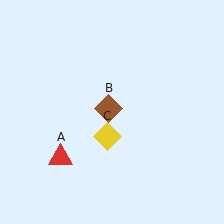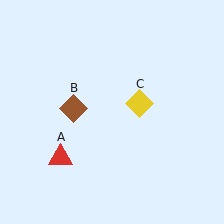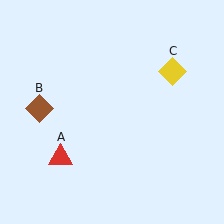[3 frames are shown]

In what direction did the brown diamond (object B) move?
The brown diamond (object B) moved left.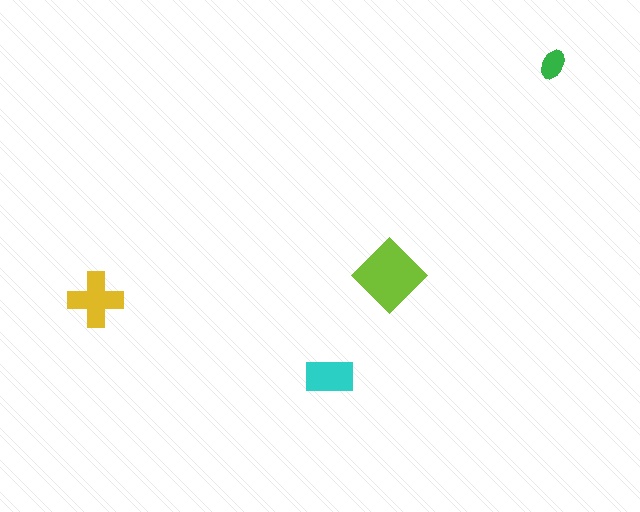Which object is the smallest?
The green ellipse.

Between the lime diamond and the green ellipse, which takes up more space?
The lime diamond.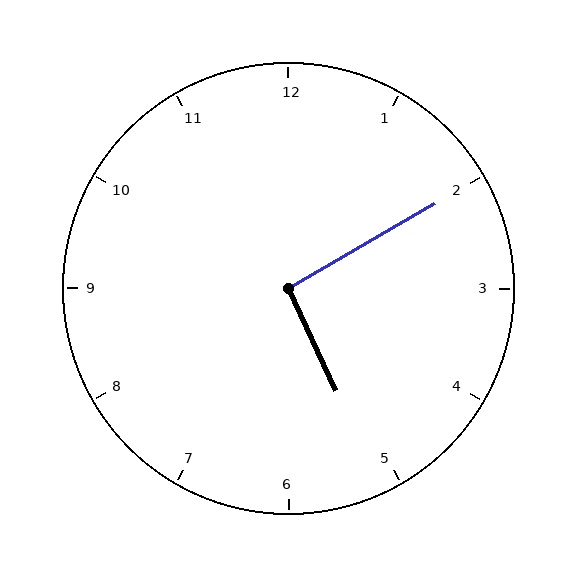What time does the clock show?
5:10.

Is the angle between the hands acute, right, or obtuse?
It is right.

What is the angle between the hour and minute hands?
Approximately 95 degrees.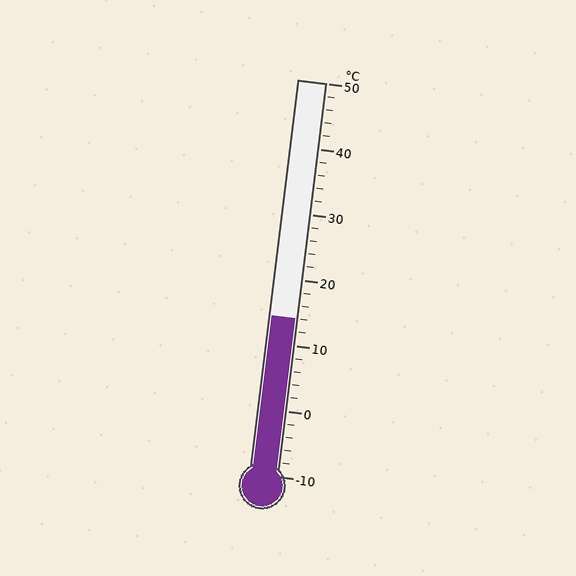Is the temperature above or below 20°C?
The temperature is below 20°C.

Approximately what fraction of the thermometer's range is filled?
The thermometer is filled to approximately 40% of its range.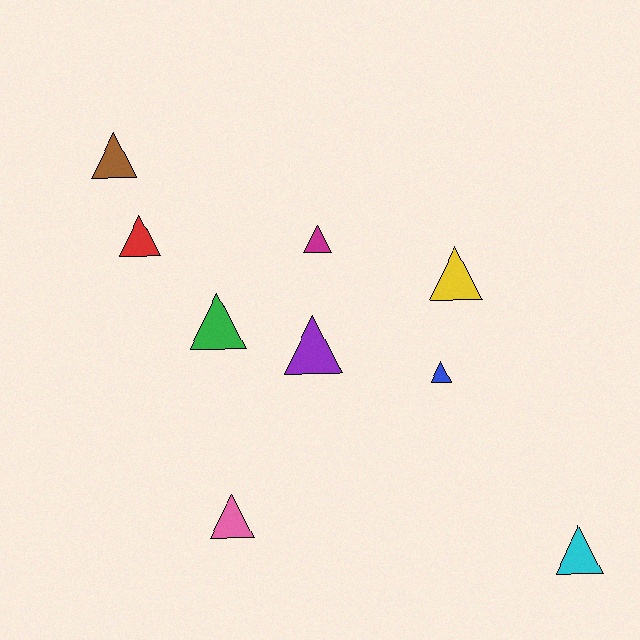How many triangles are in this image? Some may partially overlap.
There are 9 triangles.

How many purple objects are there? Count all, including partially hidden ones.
There is 1 purple object.